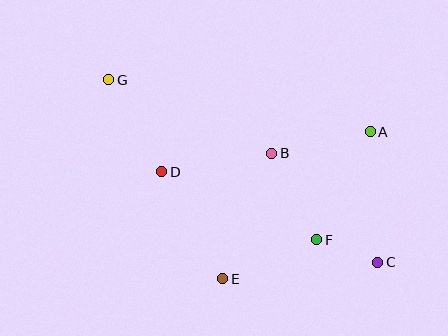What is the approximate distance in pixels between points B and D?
The distance between B and D is approximately 111 pixels.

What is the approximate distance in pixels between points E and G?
The distance between E and G is approximately 230 pixels.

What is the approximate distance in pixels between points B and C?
The distance between B and C is approximately 152 pixels.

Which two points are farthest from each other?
Points C and G are farthest from each other.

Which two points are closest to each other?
Points C and F are closest to each other.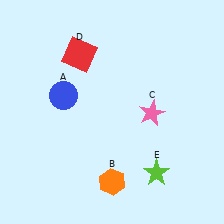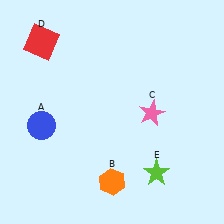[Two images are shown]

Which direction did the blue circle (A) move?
The blue circle (A) moved down.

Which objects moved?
The objects that moved are: the blue circle (A), the red square (D).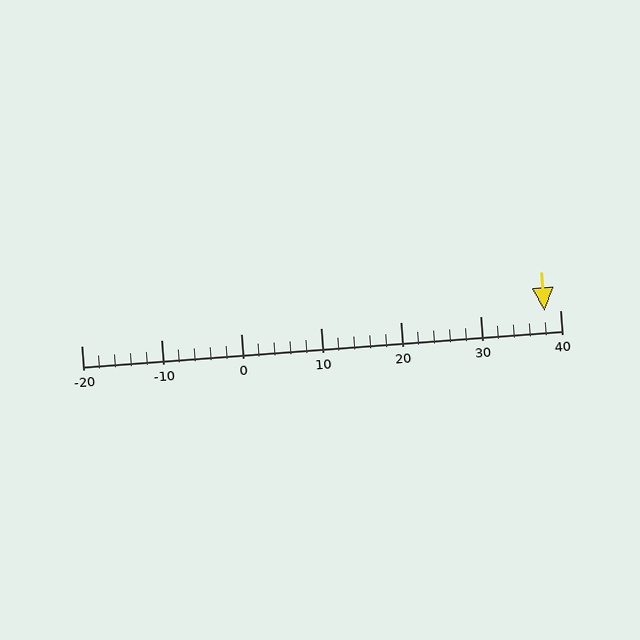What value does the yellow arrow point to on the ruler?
The yellow arrow points to approximately 38.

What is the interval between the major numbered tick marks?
The major tick marks are spaced 10 units apart.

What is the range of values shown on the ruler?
The ruler shows values from -20 to 40.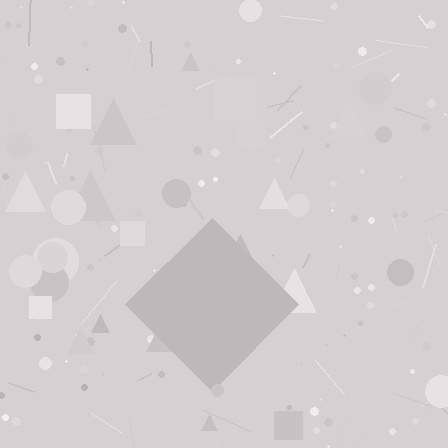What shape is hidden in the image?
A diamond is hidden in the image.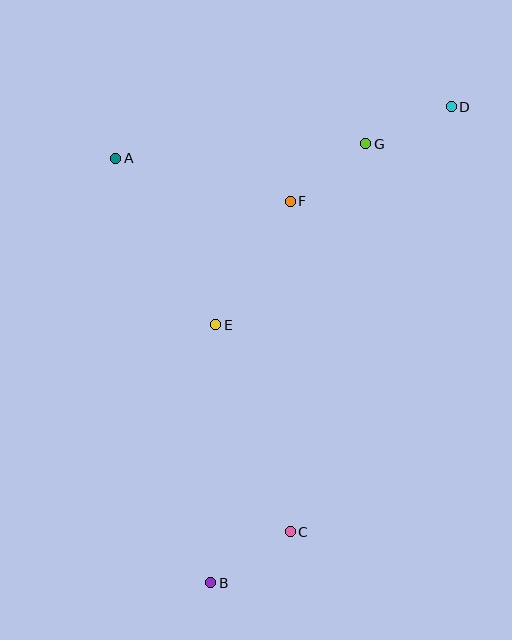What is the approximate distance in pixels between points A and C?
The distance between A and C is approximately 412 pixels.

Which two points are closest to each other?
Points D and G are closest to each other.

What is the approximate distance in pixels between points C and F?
The distance between C and F is approximately 330 pixels.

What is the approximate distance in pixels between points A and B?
The distance between A and B is approximately 435 pixels.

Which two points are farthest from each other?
Points B and D are farthest from each other.